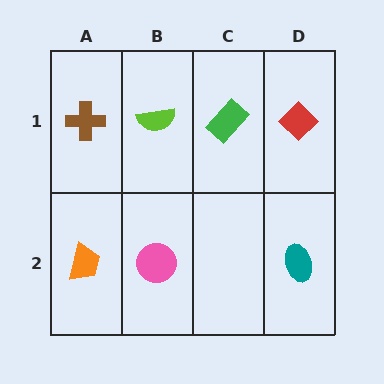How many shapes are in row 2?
3 shapes.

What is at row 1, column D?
A red diamond.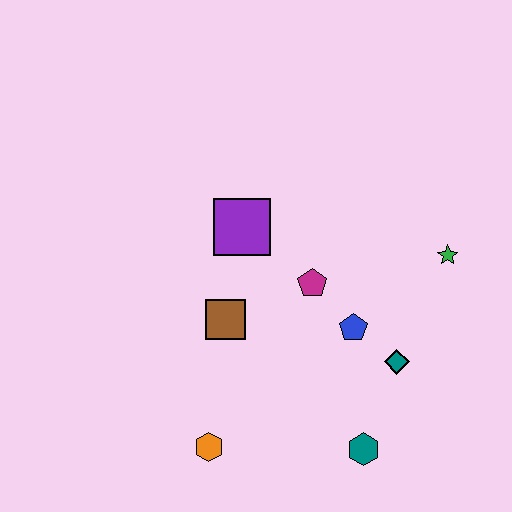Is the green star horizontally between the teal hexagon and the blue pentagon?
No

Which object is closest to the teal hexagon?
The teal diamond is closest to the teal hexagon.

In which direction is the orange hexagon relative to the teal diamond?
The orange hexagon is to the left of the teal diamond.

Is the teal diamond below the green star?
Yes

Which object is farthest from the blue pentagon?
The orange hexagon is farthest from the blue pentagon.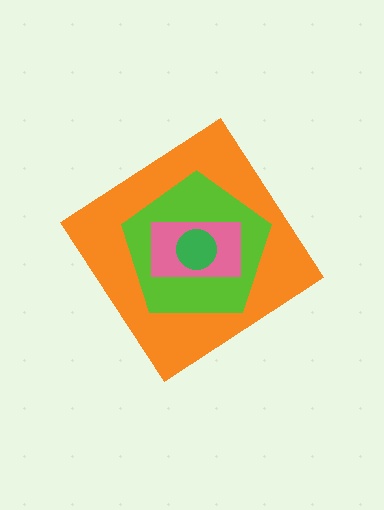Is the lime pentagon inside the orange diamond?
Yes.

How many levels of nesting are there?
4.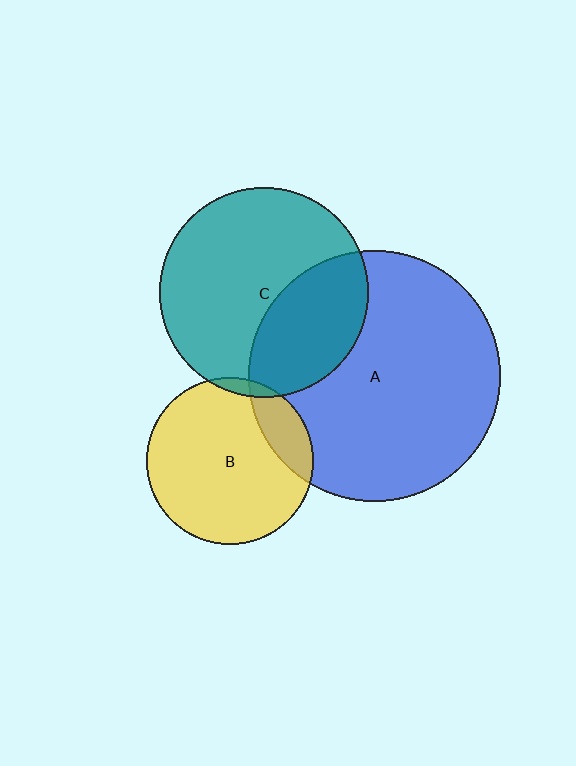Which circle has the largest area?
Circle A (blue).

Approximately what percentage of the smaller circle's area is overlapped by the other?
Approximately 15%.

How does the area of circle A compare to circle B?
Approximately 2.3 times.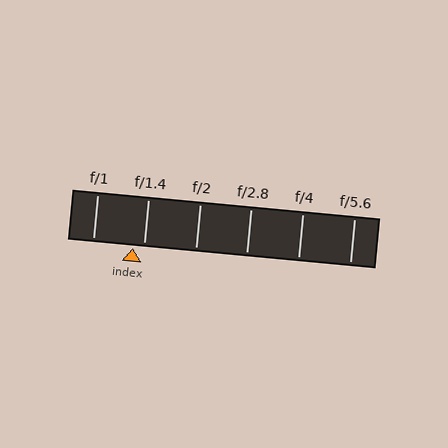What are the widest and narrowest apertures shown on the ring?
The widest aperture shown is f/1 and the narrowest is f/5.6.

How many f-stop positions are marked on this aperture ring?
There are 6 f-stop positions marked.